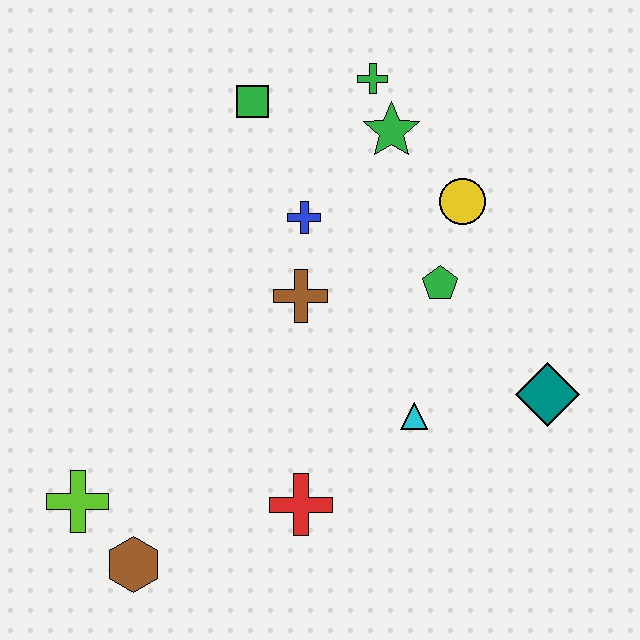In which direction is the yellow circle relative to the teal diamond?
The yellow circle is above the teal diamond.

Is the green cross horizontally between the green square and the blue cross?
No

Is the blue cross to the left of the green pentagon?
Yes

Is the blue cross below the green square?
Yes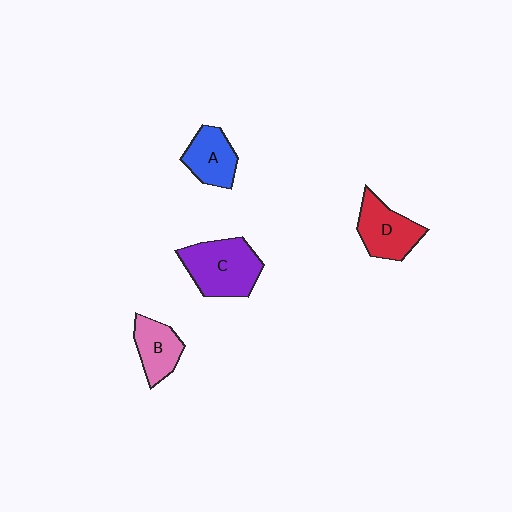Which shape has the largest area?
Shape C (purple).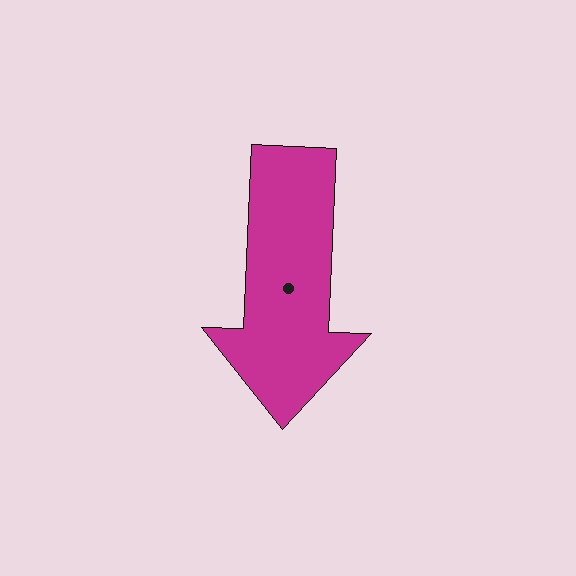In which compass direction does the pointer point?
South.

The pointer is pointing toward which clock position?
Roughly 6 o'clock.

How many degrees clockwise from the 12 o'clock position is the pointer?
Approximately 182 degrees.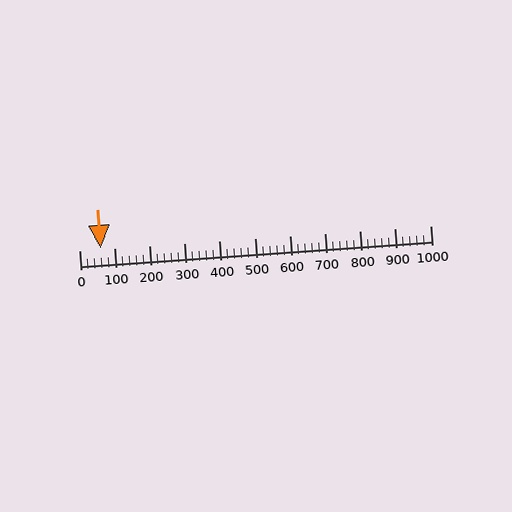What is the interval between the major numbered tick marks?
The major tick marks are spaced 100 units apart.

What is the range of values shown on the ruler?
The ruler shows values from 0 to 1000.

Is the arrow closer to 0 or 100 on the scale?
The arrow is closer to 100.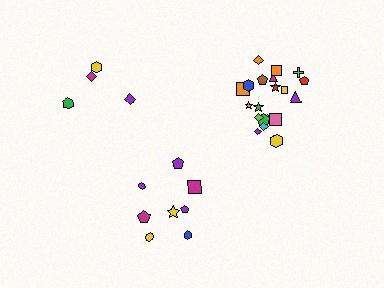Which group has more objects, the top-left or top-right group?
The top-right group.